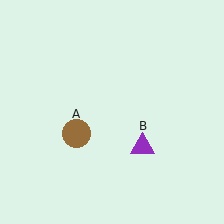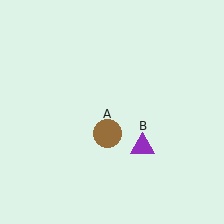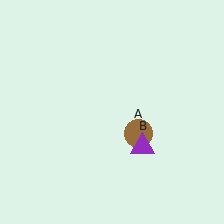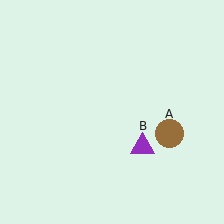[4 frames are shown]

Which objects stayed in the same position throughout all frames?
Purple triangle (object B) remained stationary.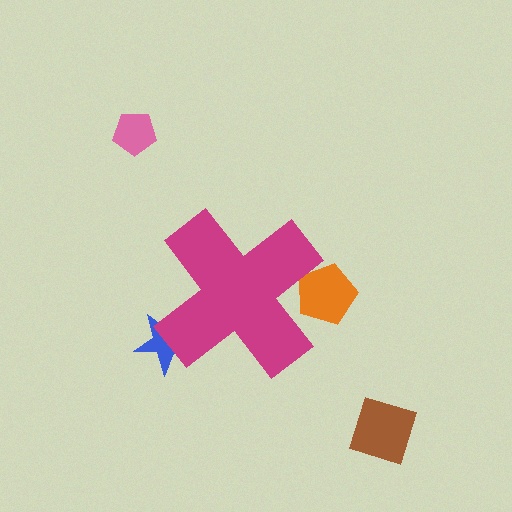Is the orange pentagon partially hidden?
Yes, the orange pentagon is partially hidden behind the magenta cross.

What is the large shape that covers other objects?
A magenta cross.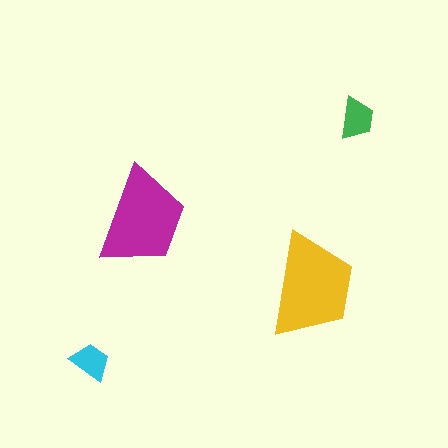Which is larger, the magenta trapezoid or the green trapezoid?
The magenta one.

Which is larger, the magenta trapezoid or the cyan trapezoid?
The magenta one.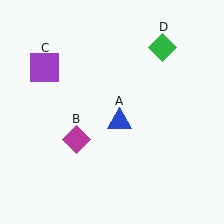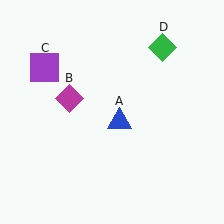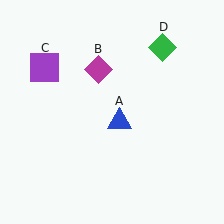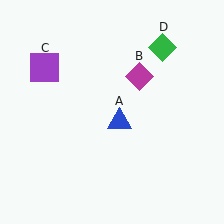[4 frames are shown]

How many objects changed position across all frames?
1 object changed position: magenta diamond (object B).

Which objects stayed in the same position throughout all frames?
Blue triangle (object A) and purple square (object C) and green diamond (object D) remained stationary.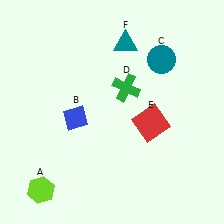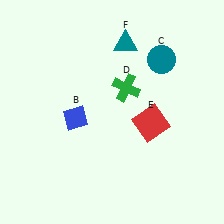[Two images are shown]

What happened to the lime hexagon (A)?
The lime hexagon (A) was removed in Image 2. It was in the bottom-left area of Image 1.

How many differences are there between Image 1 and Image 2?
There is 1 difference between the two images.